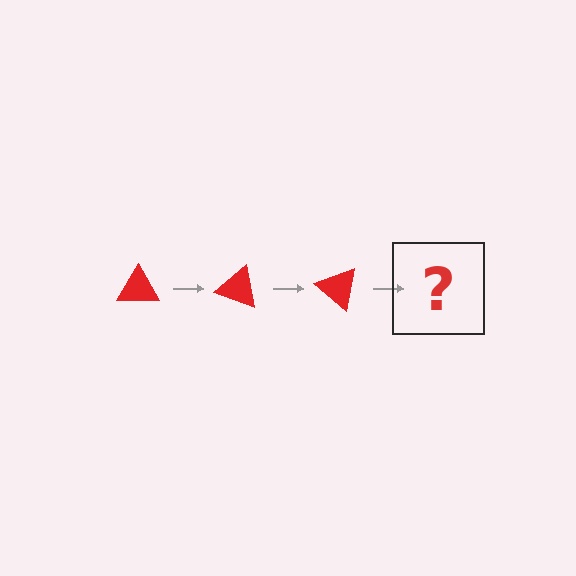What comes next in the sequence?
The next element should be a red triangle rotated 60 degrees.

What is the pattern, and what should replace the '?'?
The pattern is that the triangle rotates 20 degrees each step. The '?' should be a red triangle rotated 60 degrees.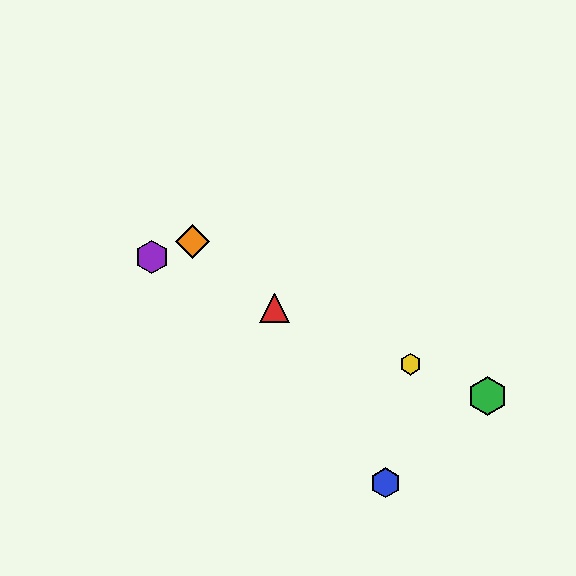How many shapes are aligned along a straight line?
4 shapes (the red triangle, the green hexagon, the yellow hexagon, the purple hexagon) are aligned along a straight line.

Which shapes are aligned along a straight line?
The red triangle, the green hexagon, the yellow hexagon, the purple hexagon are aligned along a straight line.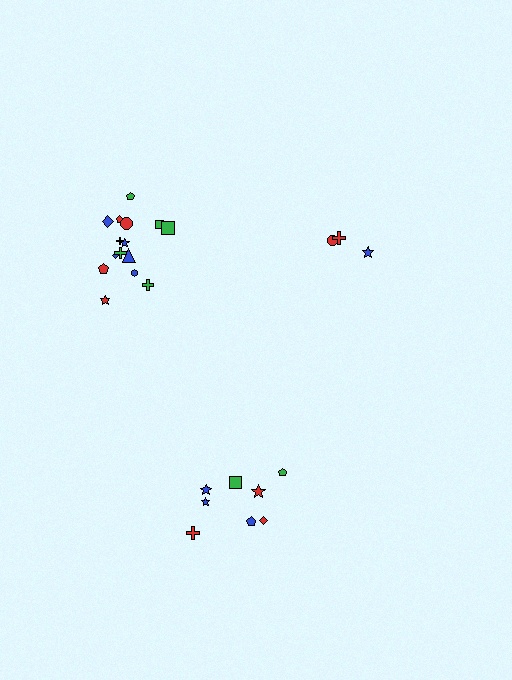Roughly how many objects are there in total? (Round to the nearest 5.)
Roughly 25 objects in total.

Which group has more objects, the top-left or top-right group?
The top-left group.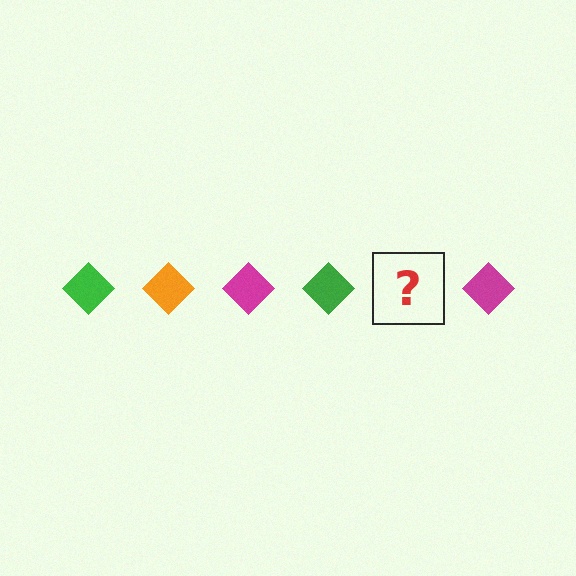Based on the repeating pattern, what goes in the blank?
The blank should be an orange diamond.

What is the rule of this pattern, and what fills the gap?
The rule is that the pattern cycles through green, orange, magenta diamonds. The gap should be filled with an orange diamond.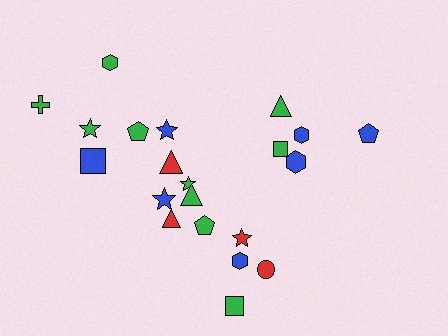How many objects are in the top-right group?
There are 5 objects.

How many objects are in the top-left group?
There are 8 objects.